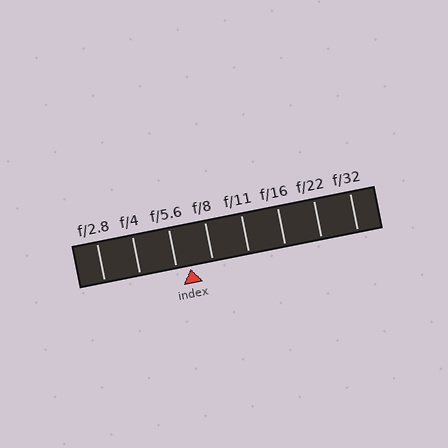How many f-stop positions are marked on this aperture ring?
There are 8 f-stop positions marked.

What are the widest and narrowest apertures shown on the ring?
The widest aperture shown is f/2.8 and the narrowest is f/32.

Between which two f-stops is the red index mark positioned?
The index mark is between f/5.6 and f/8.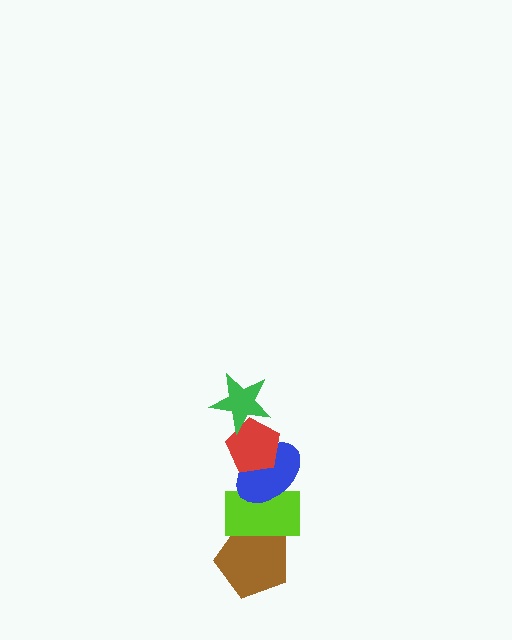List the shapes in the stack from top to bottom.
From top to bottom: the green star, the red pentagon, the blue ellipse, the lime rectangle, the brown pentagon.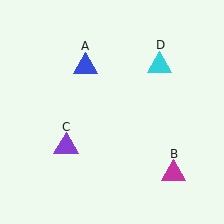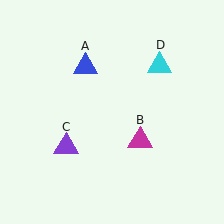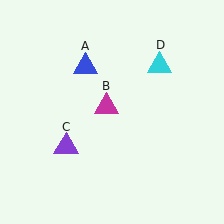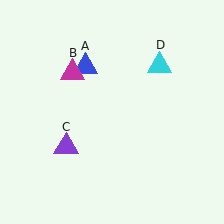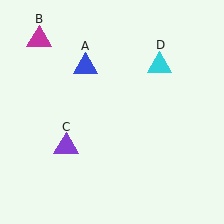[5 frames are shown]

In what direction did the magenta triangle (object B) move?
The magenta triangle (object B) moved up and to the left.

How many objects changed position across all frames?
1 object changed position: magenta triangle (object B).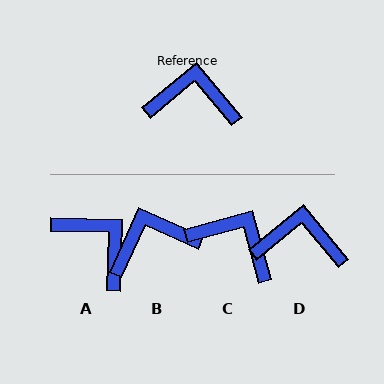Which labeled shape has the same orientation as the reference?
D.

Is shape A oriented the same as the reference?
No, it is off by about 41 degrees.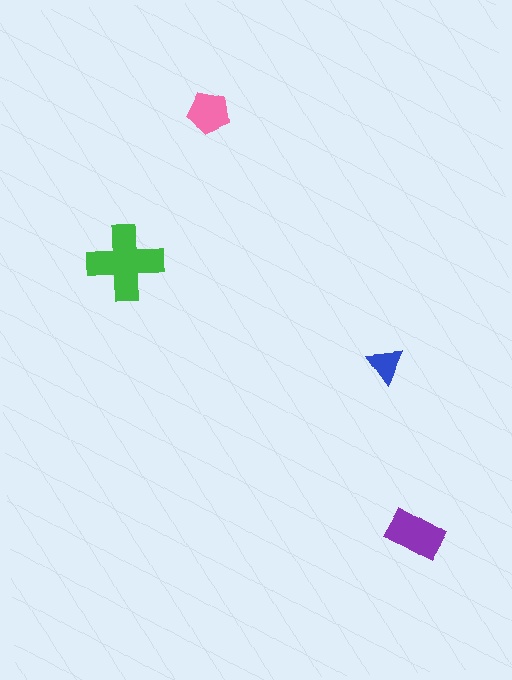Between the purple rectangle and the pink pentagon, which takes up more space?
The purple rectangle.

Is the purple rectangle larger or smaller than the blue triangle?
Larger.